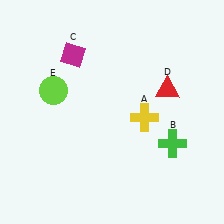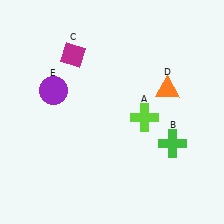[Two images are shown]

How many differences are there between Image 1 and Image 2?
There are 3 differences between the two images.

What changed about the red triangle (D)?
In Image 1, D is red. In Image 2, it changed to orange.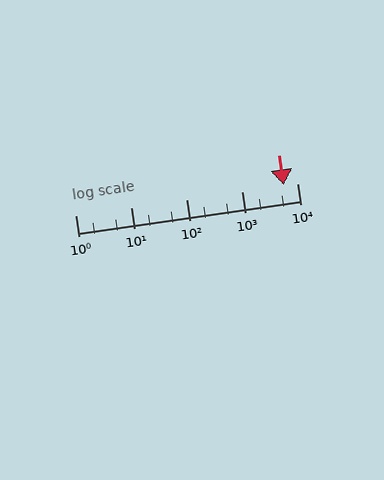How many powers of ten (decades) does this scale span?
The scale spans 4 decades, from 1 to 10000.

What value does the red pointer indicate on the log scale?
The pointer indicates approximately 5800.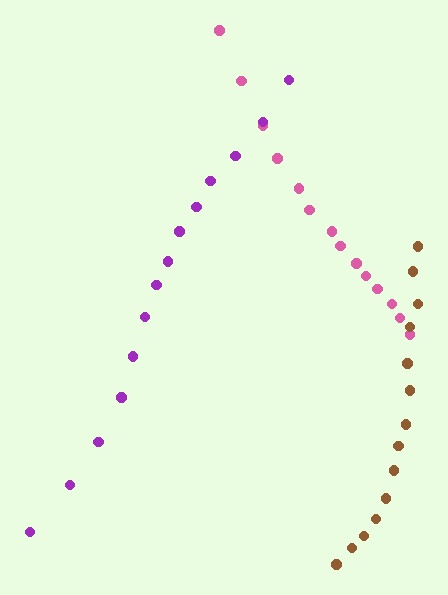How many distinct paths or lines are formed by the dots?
There are 3 distinct paths.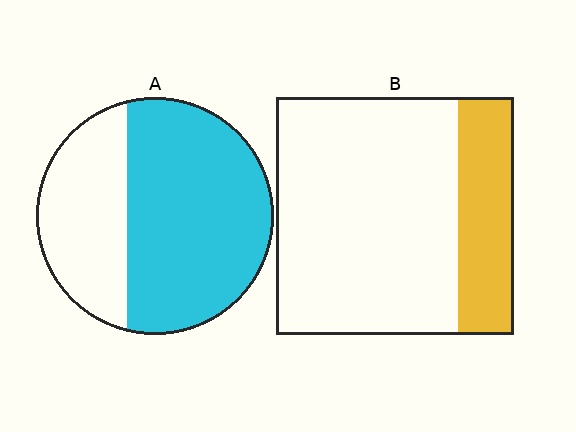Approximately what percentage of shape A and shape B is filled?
A is approximately 65% and B is approximately 25%.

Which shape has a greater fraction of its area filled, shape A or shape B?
Shape A.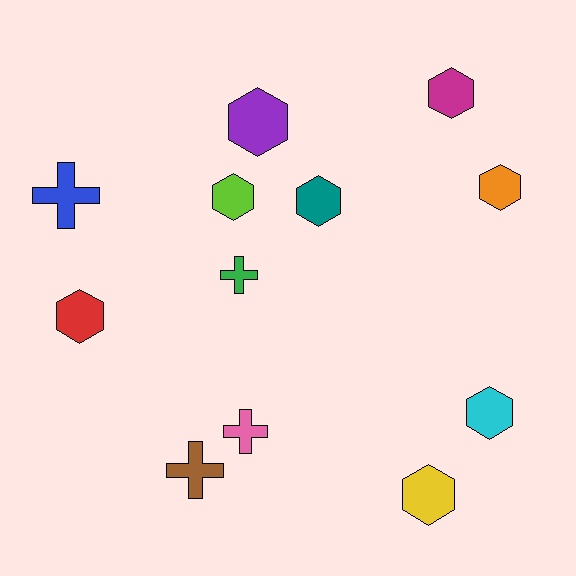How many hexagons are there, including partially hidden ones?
There are 8 hexagons.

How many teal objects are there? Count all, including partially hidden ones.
There is 1 teal object.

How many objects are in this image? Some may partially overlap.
There are 12 objects.